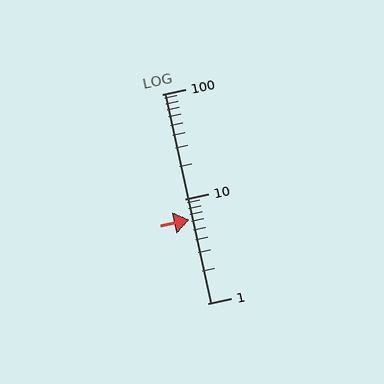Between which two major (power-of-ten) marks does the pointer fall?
The pointer is between 1 and 10.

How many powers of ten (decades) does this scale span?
The scale spans 2 decades, from 1 to 100.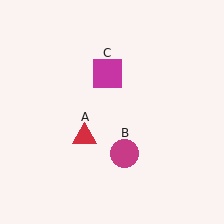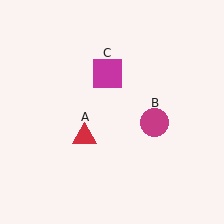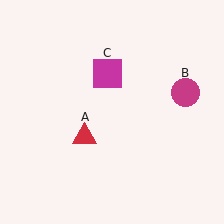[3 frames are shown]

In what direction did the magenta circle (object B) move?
The magenta circle (object B) moved up and to the right.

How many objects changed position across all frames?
1 object changed position: magenta circle (object B).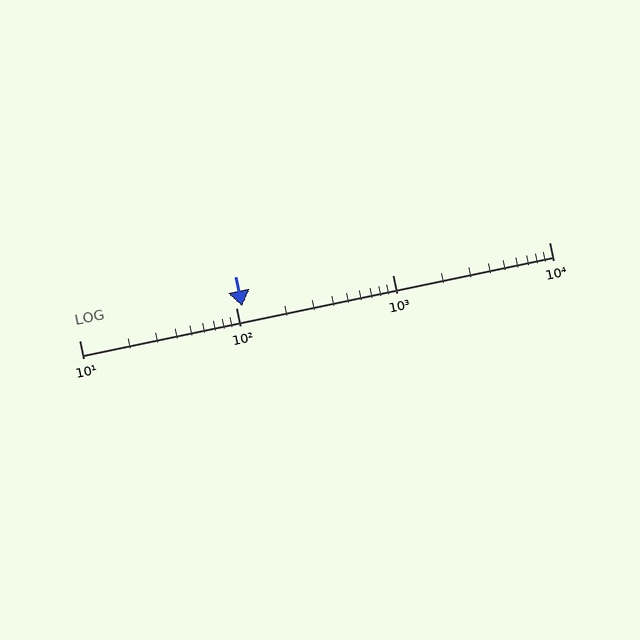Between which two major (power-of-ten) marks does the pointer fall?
The pointer is between 100 and 1000.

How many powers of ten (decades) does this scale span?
The scale spans 3 decades, from 10 to 10000.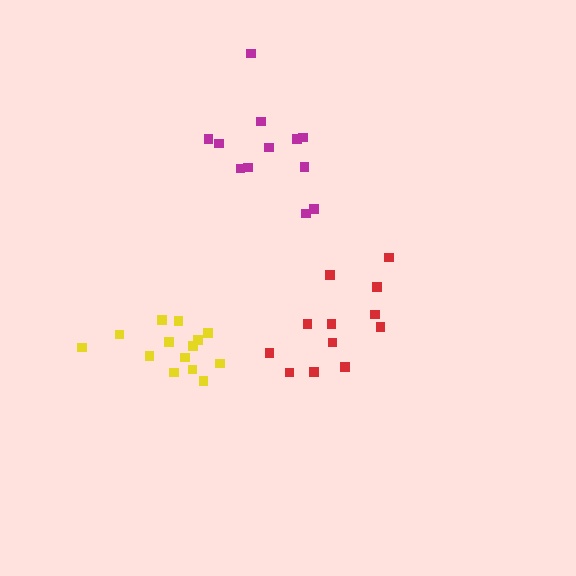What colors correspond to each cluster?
The clusters are colored: magenta, yellow, red.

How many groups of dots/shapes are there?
There are 3 groups.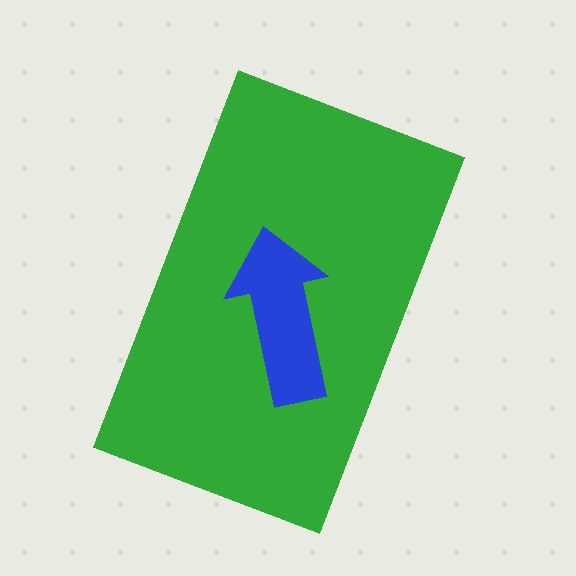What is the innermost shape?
The blue arrow.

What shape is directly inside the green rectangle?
The blue arrow.